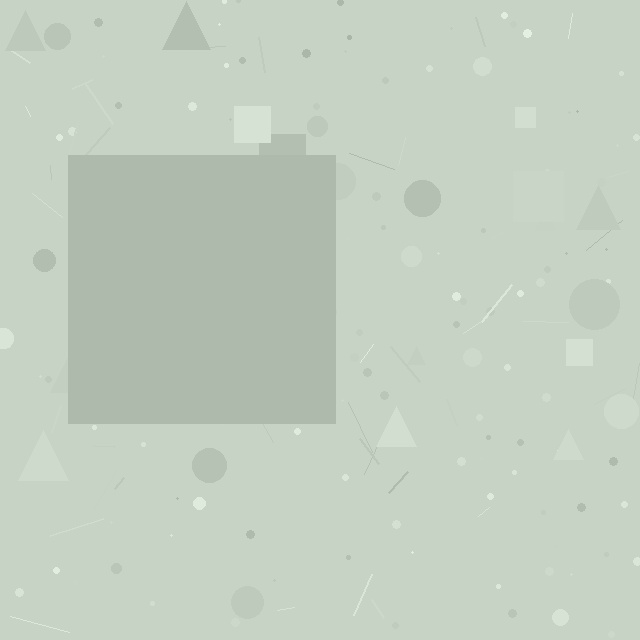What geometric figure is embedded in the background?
A square is embedded in the background.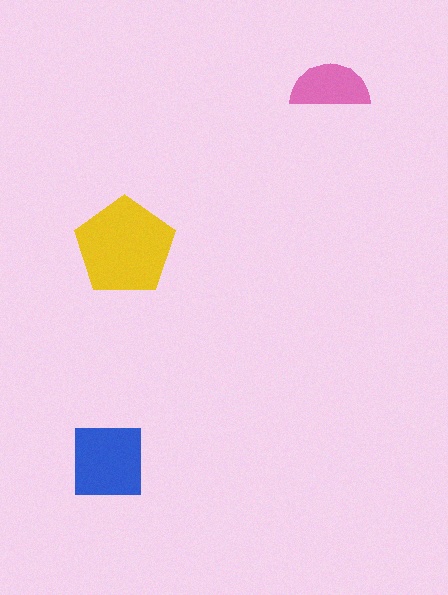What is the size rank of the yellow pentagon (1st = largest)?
1st.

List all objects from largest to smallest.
The yellow pentagon, the blue square, the pink semicircle.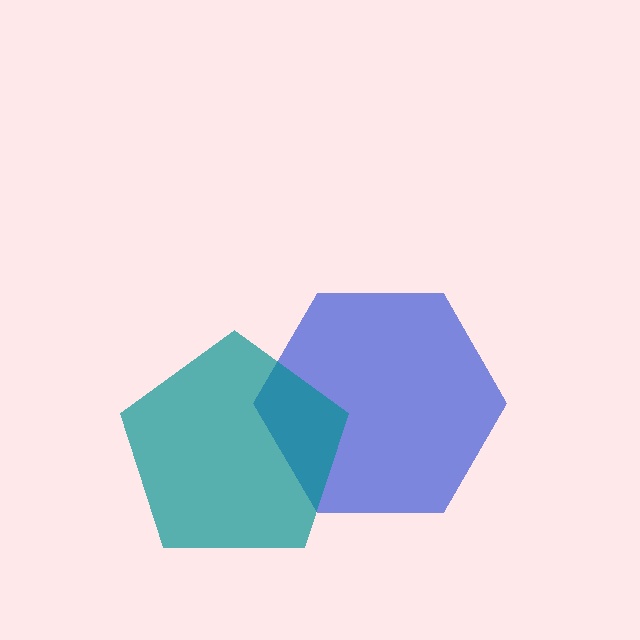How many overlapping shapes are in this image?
There are 2 overlapping shapes in the image.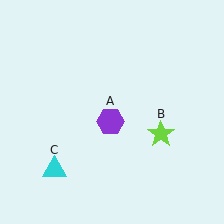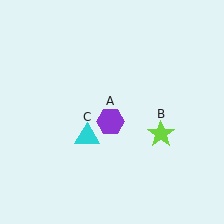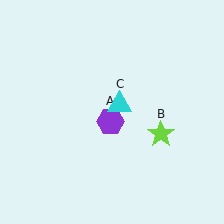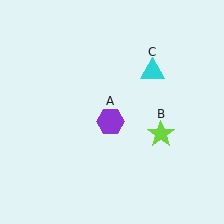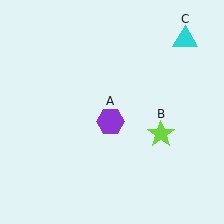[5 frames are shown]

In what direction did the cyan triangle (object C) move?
The cyan triangle (object C) moved up and to the right.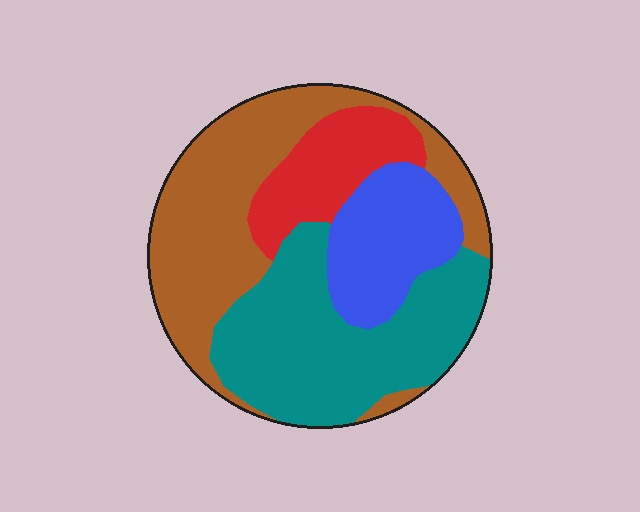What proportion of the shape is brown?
Brown takes up about one third (1/3) of the shape.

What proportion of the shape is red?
Red covers 14% of the shape.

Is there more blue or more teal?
Teal.